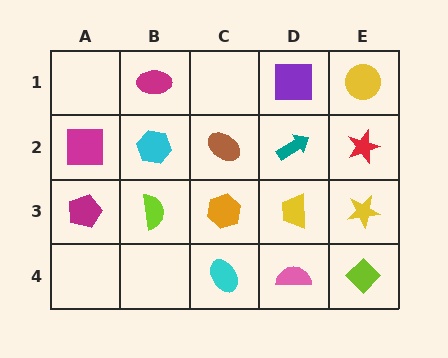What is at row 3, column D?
A yellow trapezoid.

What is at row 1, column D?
A purple square.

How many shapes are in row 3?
5 shapes.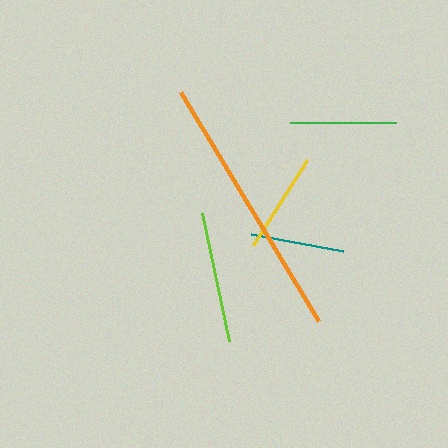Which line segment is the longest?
The orange line is the longest at approximately 267 pixels.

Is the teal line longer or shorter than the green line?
The green line is longer than the teal line.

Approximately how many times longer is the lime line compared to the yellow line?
The lime line is approximately 1.3 times the length of the yellow line.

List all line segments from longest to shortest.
From longest to shortest: orange, lime, green, yellow, teal.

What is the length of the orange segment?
The orange segment is approximately 267 pixels long.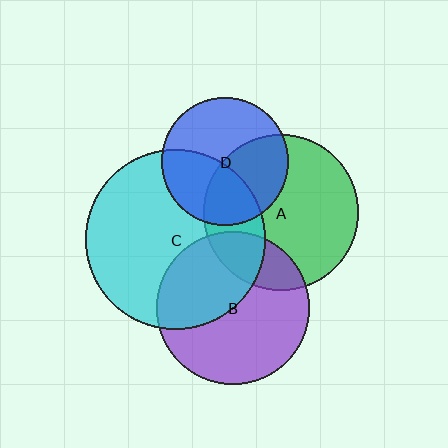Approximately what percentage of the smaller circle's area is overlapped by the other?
Approximately 20%.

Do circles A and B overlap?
Yes.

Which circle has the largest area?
Circle C (cyan).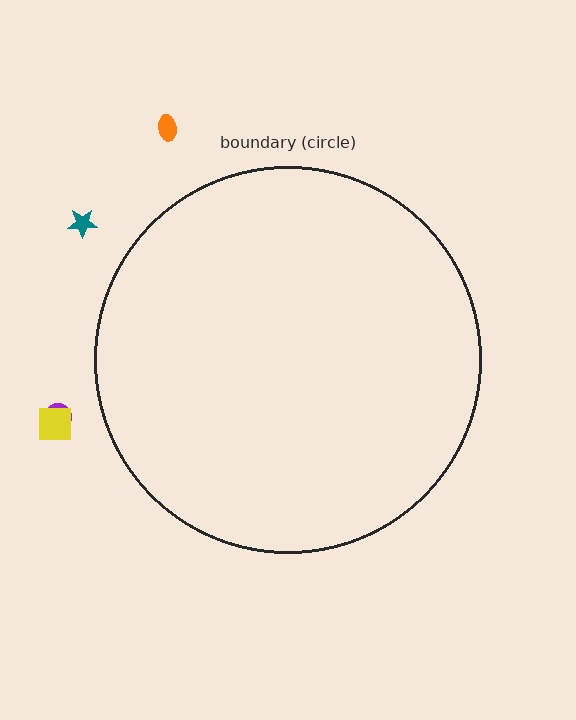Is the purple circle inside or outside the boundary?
Outside.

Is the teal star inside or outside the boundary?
Outside.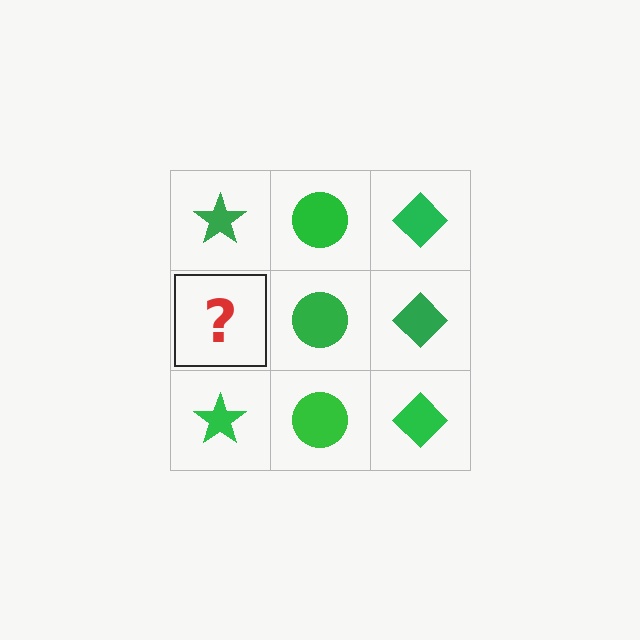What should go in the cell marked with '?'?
The missing cell should contain a green star.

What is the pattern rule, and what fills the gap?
The rule is that each column has a consistent shape. The gap should be filled with a green star.